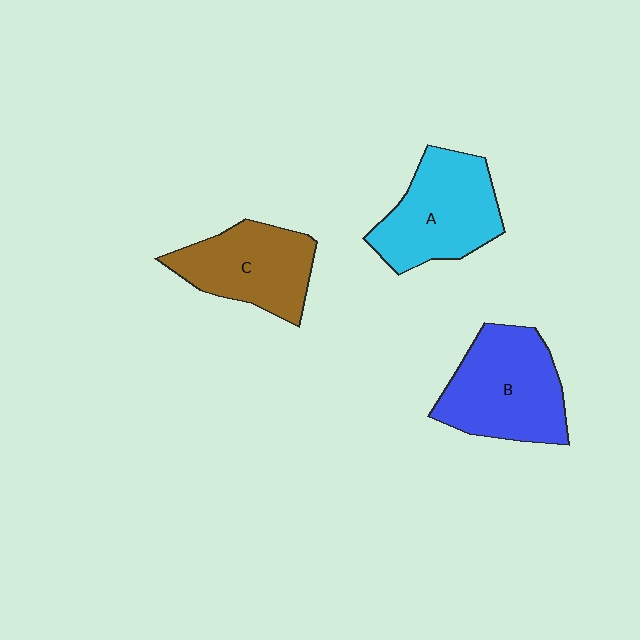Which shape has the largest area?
Shape B (blue).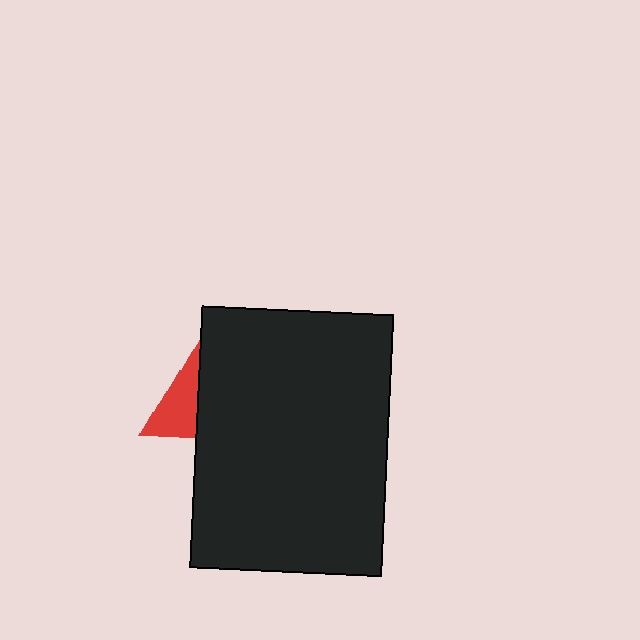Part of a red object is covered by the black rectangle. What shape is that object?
It is a triangle.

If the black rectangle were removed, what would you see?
You would see the complete red triangle.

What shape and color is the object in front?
The object in front is a black rectangle.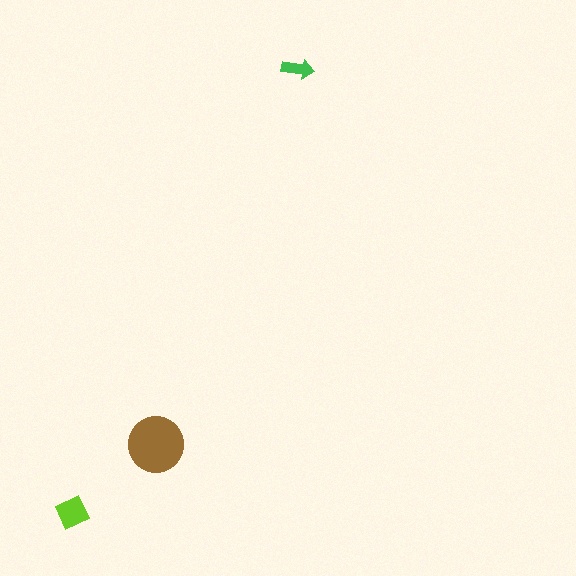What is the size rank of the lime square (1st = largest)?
2nd.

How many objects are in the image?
There are 3 objects in the image.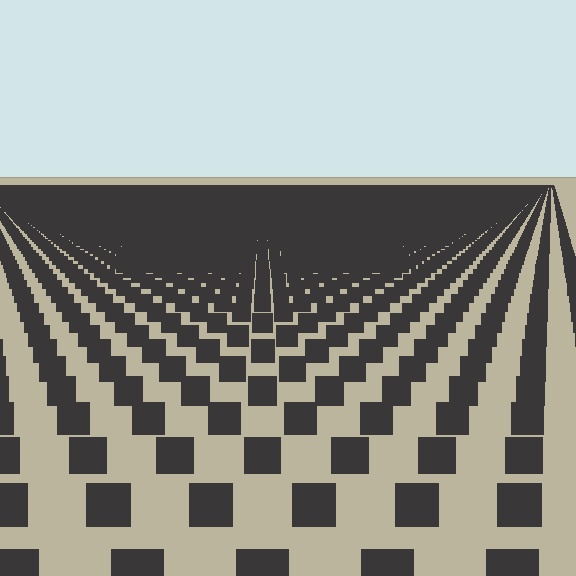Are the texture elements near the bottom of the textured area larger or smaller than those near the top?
Larger. Near the bottom, elements are closer to the viewer and appear at a bigger on-screen size.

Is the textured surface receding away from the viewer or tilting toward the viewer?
The surface is receding away from the viewer. Texture elements get smaller and denser toward the top.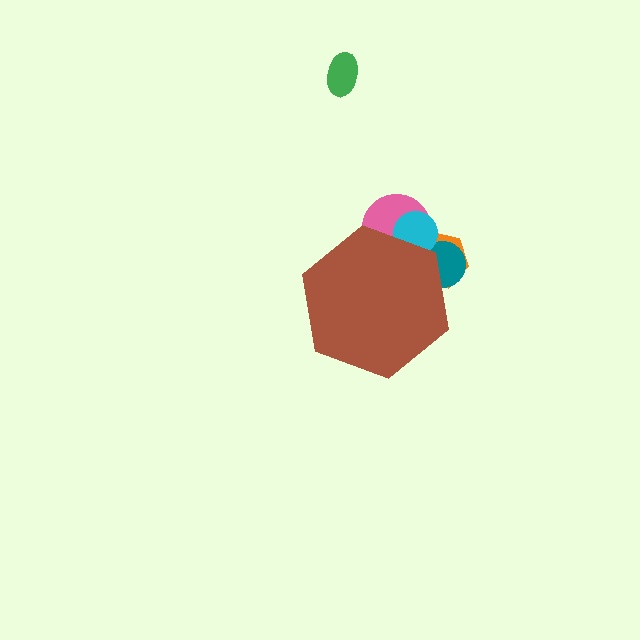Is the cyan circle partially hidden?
Yes, the cyan circle is partially hidden behind the brown hexagon.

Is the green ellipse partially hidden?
No, the green ellipse is fully visible.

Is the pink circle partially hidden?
Yes, the pink circle is partially hidden behind the brown hexagon.